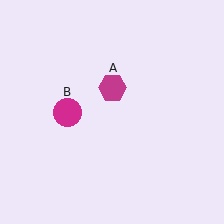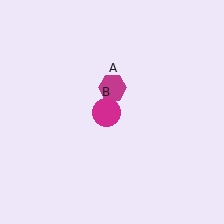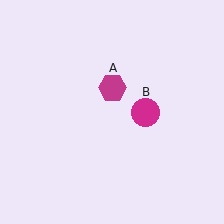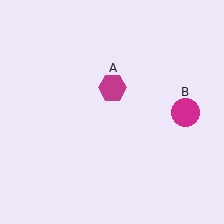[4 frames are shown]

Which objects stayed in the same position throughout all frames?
Magenta hexagon (object A) remained stationary.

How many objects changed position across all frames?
1 object changed position: magenta circle (object B).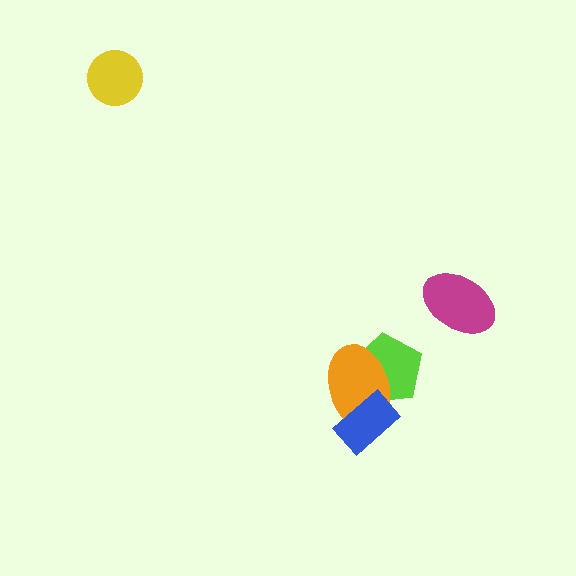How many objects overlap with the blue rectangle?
2 objects overlap with the blue rectangle.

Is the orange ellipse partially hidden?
Yes, it is partially covered by another shape.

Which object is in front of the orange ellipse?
The blue rectangle is in front of the orange ellipse.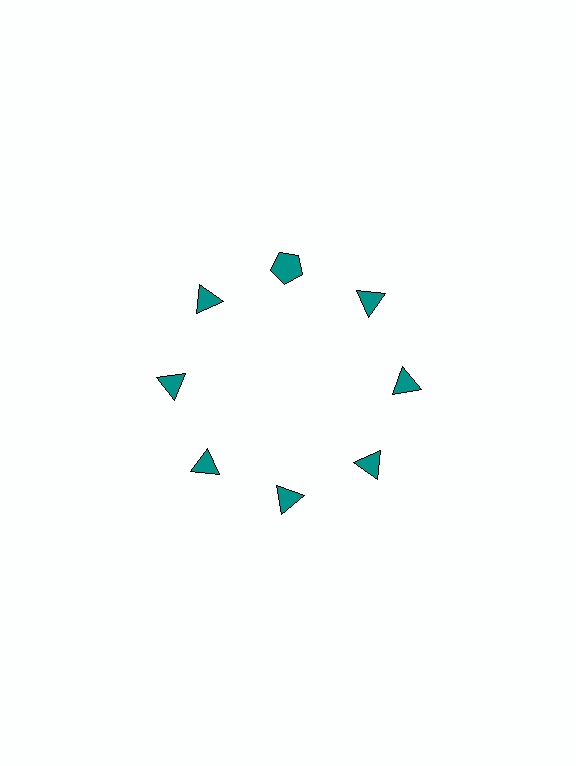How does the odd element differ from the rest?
It has a different shape: pentagon instead of triangle.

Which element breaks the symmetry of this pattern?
The teal pentagon at roughly the 12 o'clock position breaks the symmetry. All other shapes are teal triangles.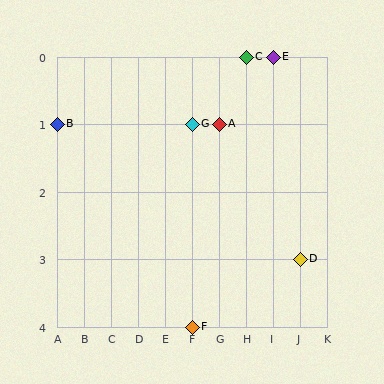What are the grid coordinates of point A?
Point A is at grid coordinates (G, 1).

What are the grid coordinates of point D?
Point D is at grid coordinates (J, 3).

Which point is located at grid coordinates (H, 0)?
Point C is at (H, 0).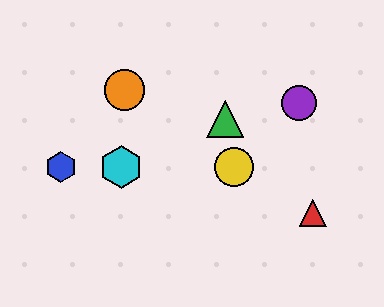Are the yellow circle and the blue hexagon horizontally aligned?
Yes, both are at y≈167.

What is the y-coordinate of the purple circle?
The purple circle is at y≈103.